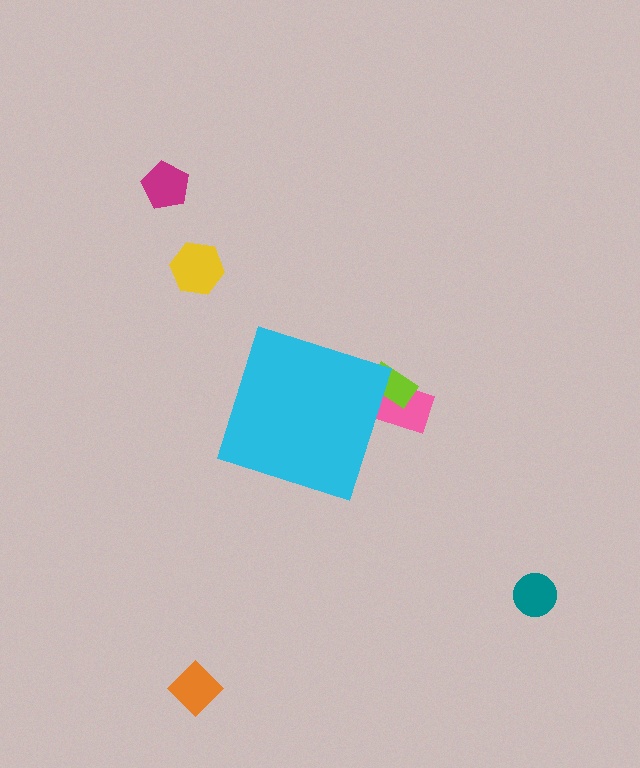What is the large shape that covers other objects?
A cyan diamond.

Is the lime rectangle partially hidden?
Yes, the lime rectangle is partially hidden behind the cyan diamond.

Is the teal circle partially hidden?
No, the teal circle is fully visible.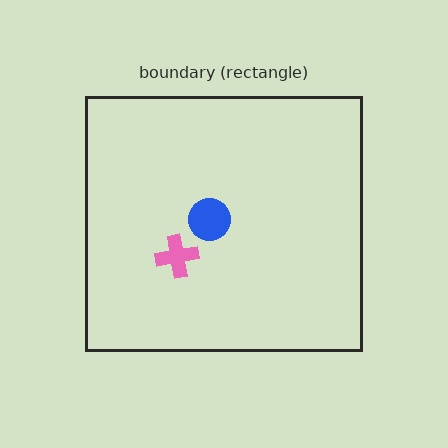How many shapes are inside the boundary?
2 inside, 0 outside.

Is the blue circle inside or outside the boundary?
Inside.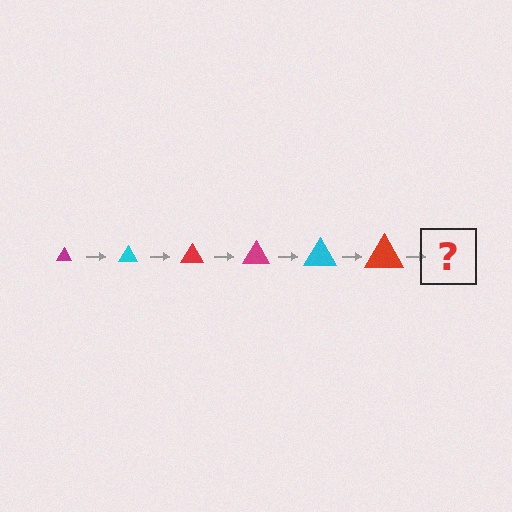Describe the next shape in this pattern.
It should be a magenta triangle, larger than the previous one.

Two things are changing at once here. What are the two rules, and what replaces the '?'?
The two rules are that the triangle grows larger each step and the color cycles through magenta, cyan, and red. The '?' should be a magenta triangle, larger than the previous one.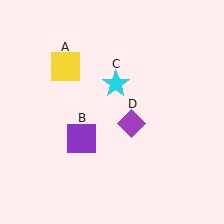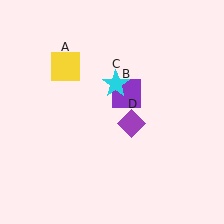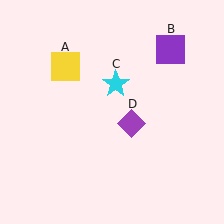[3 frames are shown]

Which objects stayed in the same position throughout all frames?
Yellow square (object A) and cyan star (object C) and purple diamond (object D) remained stationary.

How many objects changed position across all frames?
1 object changed position: purple square (object B).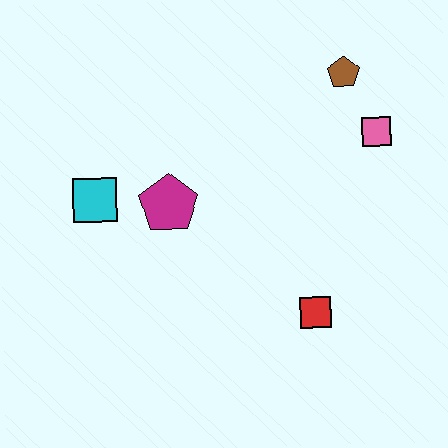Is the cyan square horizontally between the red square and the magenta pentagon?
No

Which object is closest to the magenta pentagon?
The cyan square is closest to the magenta pentagon.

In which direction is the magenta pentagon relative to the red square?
The magenta pentagon is to the left of the red square.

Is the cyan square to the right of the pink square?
No